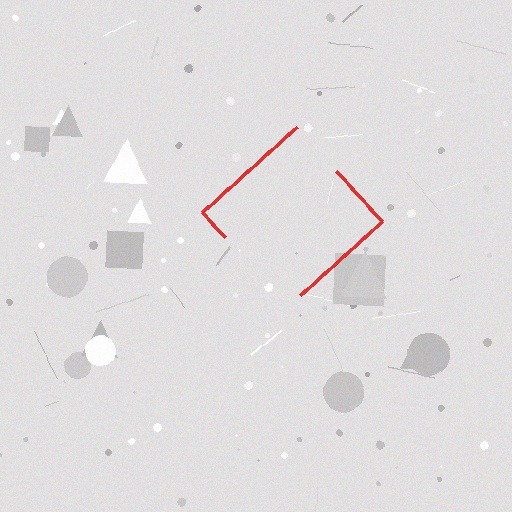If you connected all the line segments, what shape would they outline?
They would outline a diamond.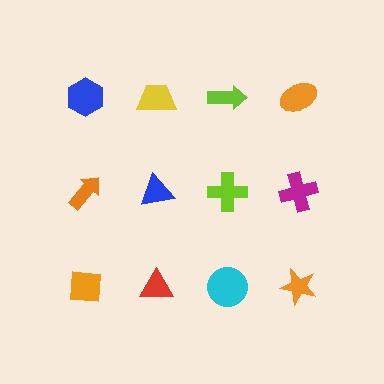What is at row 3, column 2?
A red triangle.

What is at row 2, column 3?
A lime cross.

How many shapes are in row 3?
4 shapes.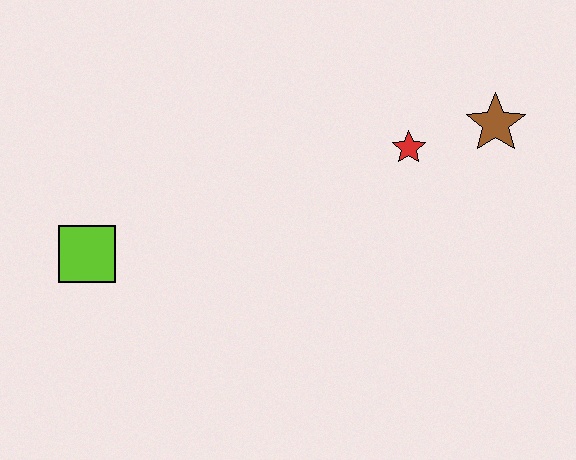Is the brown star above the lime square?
Yes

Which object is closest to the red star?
The brown star is closest to the red star.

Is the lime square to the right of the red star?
No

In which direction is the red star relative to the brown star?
The red star is to the left of the brown star.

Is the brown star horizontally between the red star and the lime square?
No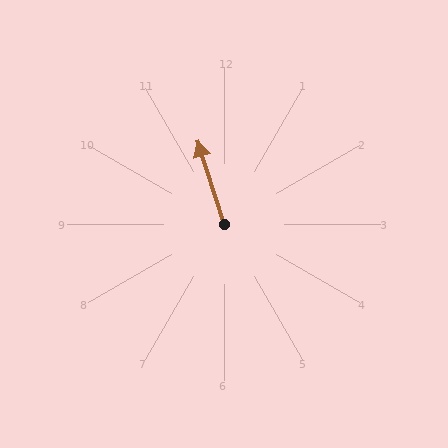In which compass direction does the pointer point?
North.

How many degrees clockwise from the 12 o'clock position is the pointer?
Approximately 342 degrees.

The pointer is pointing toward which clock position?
Roughly 11 o'clock.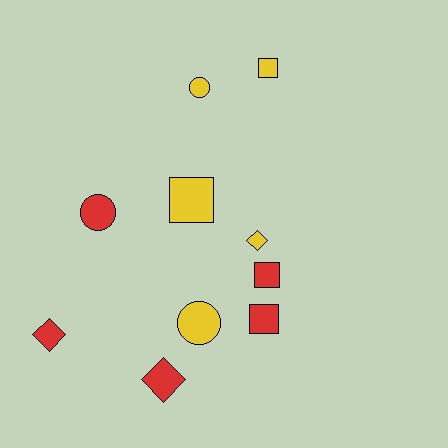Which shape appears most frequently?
Square, with 4 objects.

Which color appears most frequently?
Yellow, with 5 objects.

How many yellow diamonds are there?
There is 1 yellow diamond.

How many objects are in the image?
There are 10 objects.